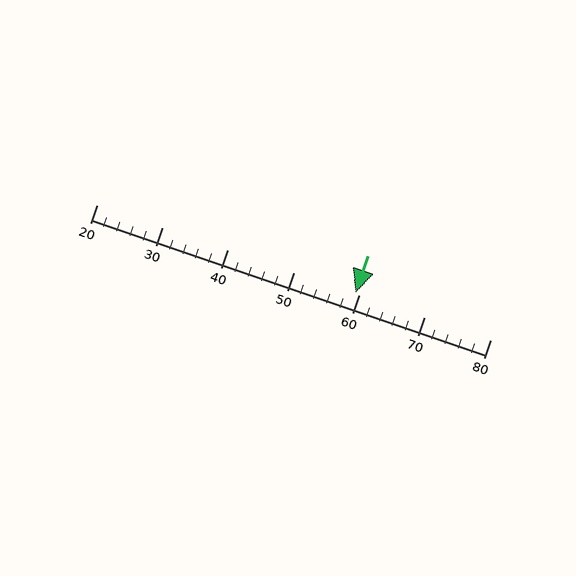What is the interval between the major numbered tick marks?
The major tick marks are spaced 10 units apart.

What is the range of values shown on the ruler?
The ruler shows values from 20 to 80.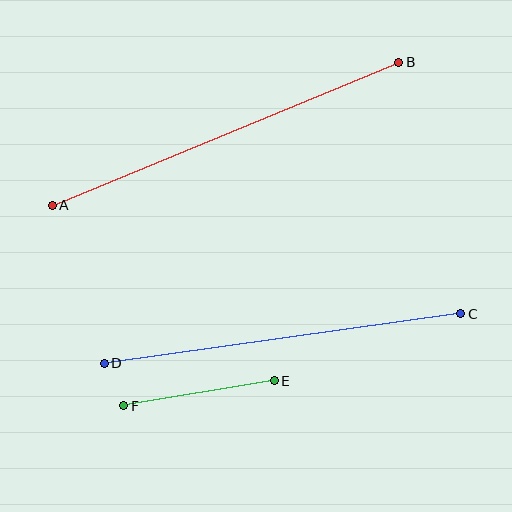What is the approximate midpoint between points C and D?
The midpoint is at approximately (283, 339) pixels.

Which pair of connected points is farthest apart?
Points A and B are farthest apart.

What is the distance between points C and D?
The distance is approximately 360 pixels.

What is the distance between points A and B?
The distance is approximately 375 pixels.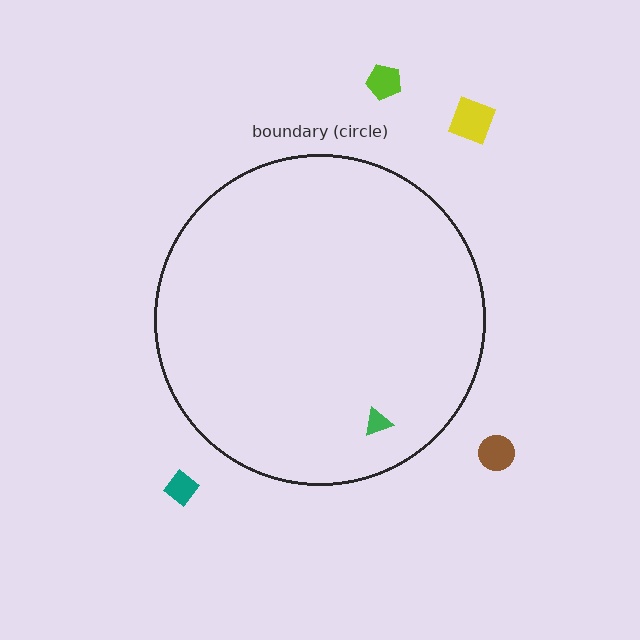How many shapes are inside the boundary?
1 inside, 4 outside.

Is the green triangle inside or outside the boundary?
Inside.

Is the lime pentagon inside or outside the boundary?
Outside.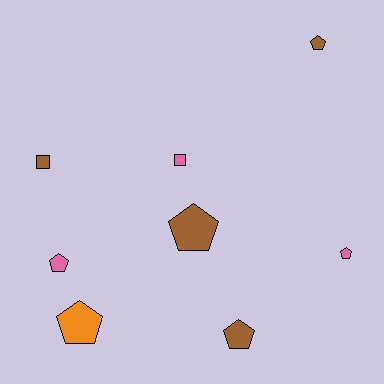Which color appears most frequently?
Brown, with 4 objects.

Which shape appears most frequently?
Pentagon, with 6 objects.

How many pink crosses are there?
There are no pink crosses.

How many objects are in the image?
There are 8 objects.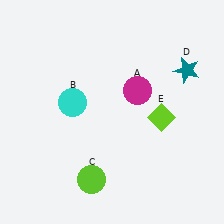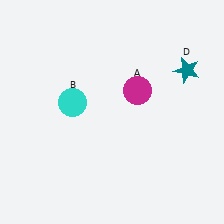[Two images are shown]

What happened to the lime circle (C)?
The lime circle (C) was removed in Image 2. It was in the bottom-left area of Image 1.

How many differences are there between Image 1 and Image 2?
There are 2 differences between the two images.